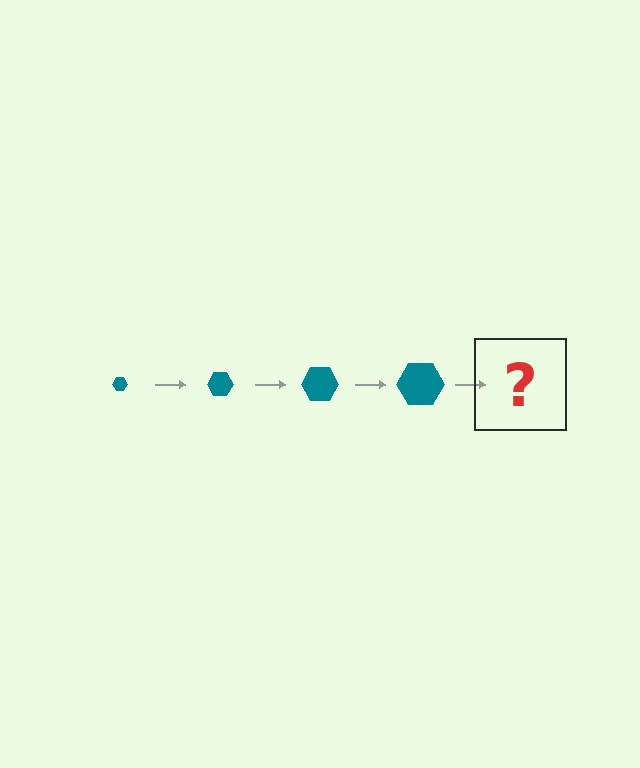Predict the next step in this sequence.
The next step is a teal hexagon, larger than the previous one.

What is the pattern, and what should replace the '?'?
The pattern is that the hexagon gets progressively larger each step. The '?' should be a teal hexagon, larger than the previous one.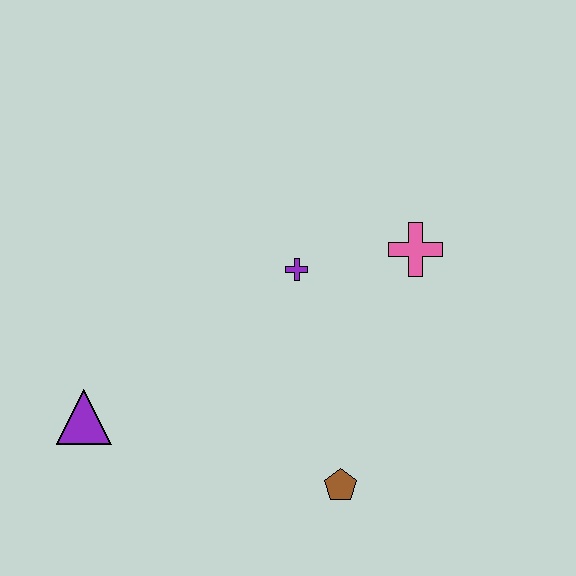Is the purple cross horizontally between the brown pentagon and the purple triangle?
Yes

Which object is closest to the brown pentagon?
The purple cross is closest to the brown pentagon.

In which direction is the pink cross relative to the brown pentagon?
The pink cross is above the brown pentagon.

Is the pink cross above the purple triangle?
Yes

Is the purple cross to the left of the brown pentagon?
Yes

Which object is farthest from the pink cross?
The purple triangle is farthest from the pink cross.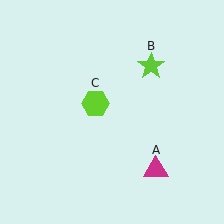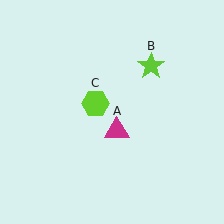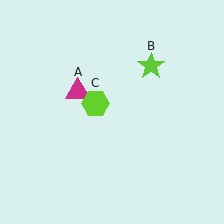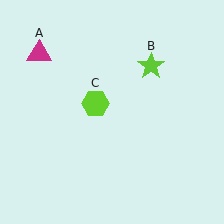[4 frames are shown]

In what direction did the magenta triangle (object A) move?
The magenta triangle (object A) moved up and to the left.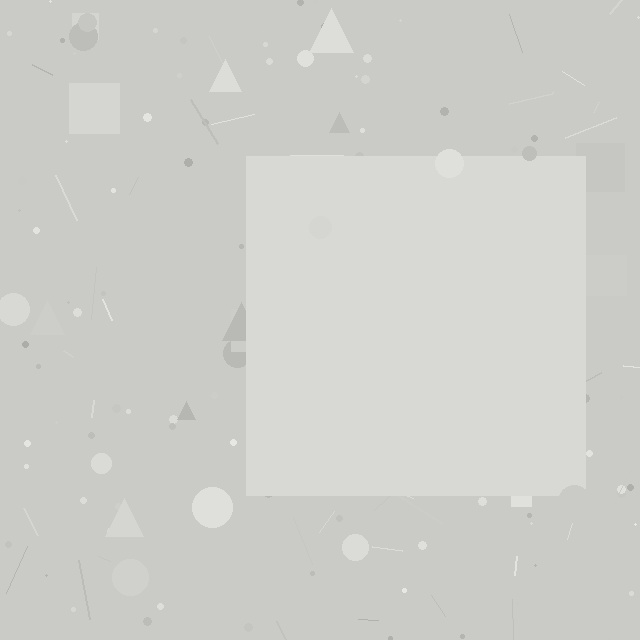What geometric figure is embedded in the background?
A square is embedded in the background.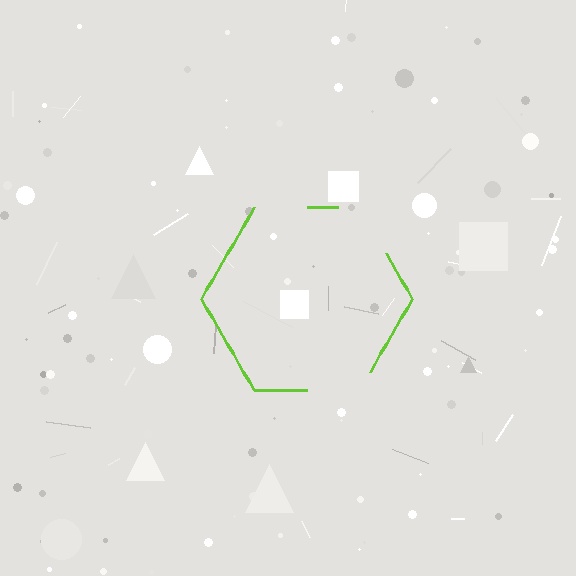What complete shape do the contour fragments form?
The contour fragments form a hexagon.